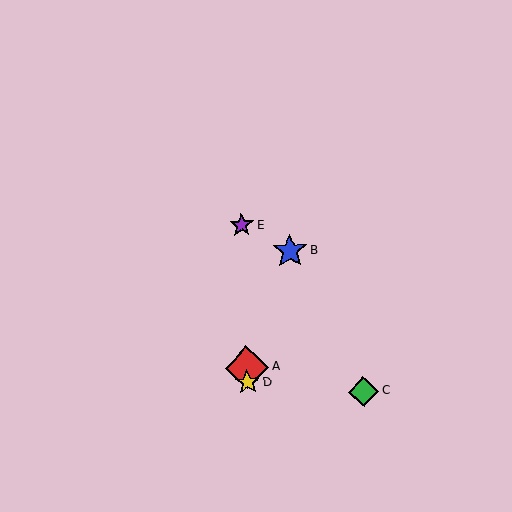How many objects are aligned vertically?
3 objects (A, D, E) are aligned vertically.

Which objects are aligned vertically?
Objects A, D, E are aligned vertically.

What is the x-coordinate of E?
Object E is at x≈242.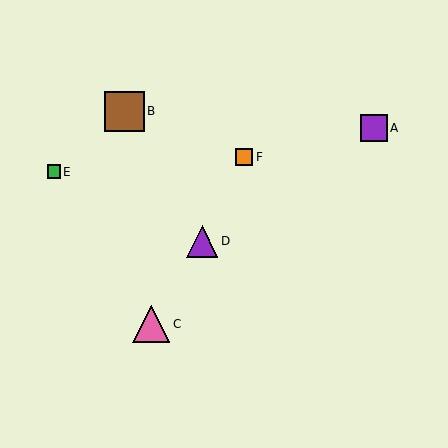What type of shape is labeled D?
Shape D is a purple triangle.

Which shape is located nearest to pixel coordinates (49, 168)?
The green square (labeled E) at (54, 172) is nearest to that location.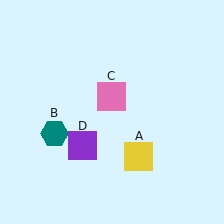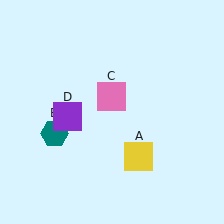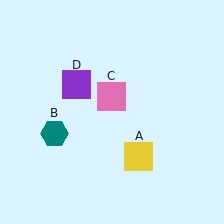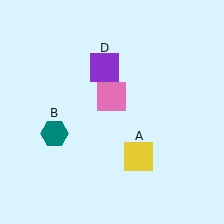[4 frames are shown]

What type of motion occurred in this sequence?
The purple square (object D) rotated clockwise around the center of the scene.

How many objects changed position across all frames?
1 object changed position: purple square (object D).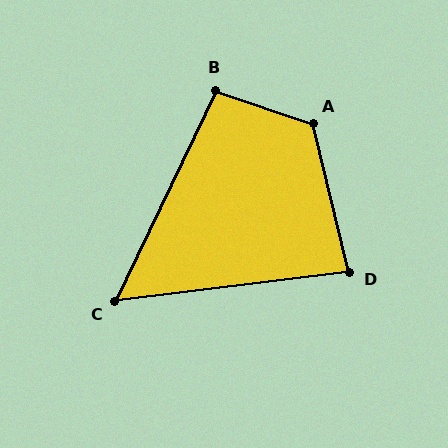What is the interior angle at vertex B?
Approximately 96 degrees (obtuse).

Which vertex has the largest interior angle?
A, at approximately 123 degrees.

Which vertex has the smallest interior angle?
C, at approximately 57 degrees.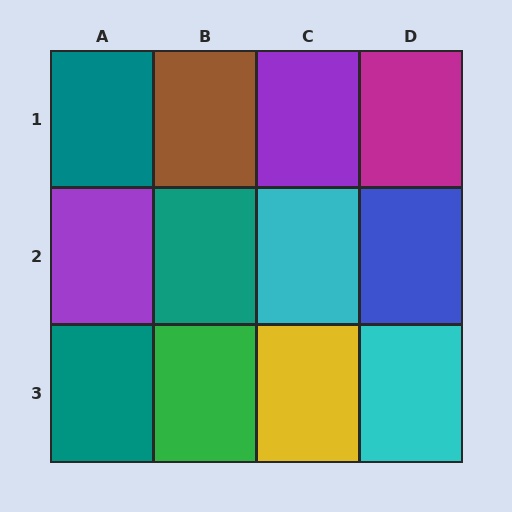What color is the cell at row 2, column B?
Teal.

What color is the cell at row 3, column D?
Cyan.